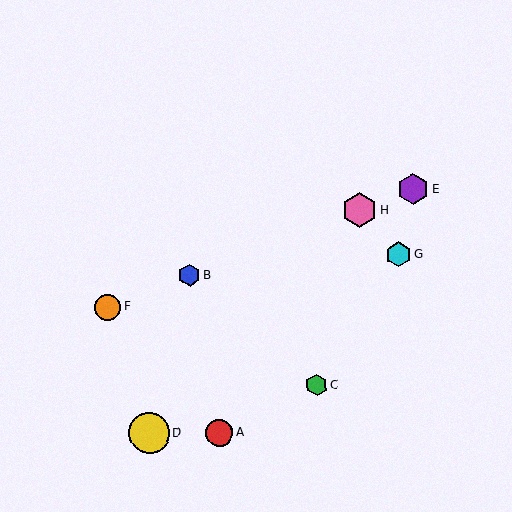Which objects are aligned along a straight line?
Objects B, E, F, H are aligned along a straight line.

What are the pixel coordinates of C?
Object C is at (317, 385).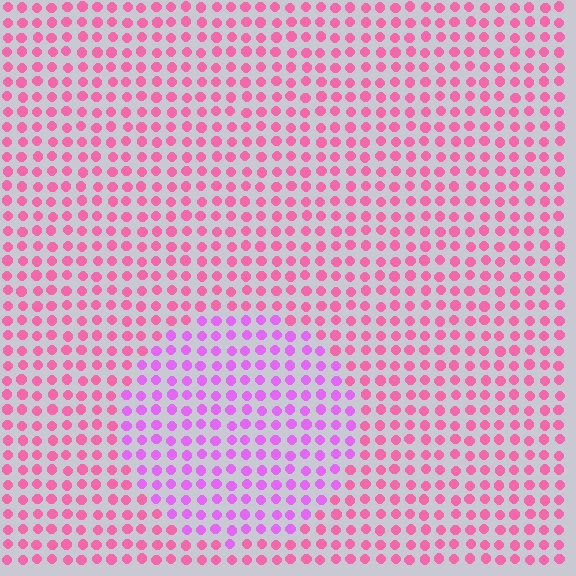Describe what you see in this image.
The image is filled with small pink elements in a uniform arrangement. A circle-shaped region is visible where the elements are tinted to a slightly different hue, forming a subtle color boundary.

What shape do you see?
I see a circle.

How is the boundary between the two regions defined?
The boundary is defined purely by a slight shift in hue (about 38 degrees). Spacing, size, and orientation are identical on both sides.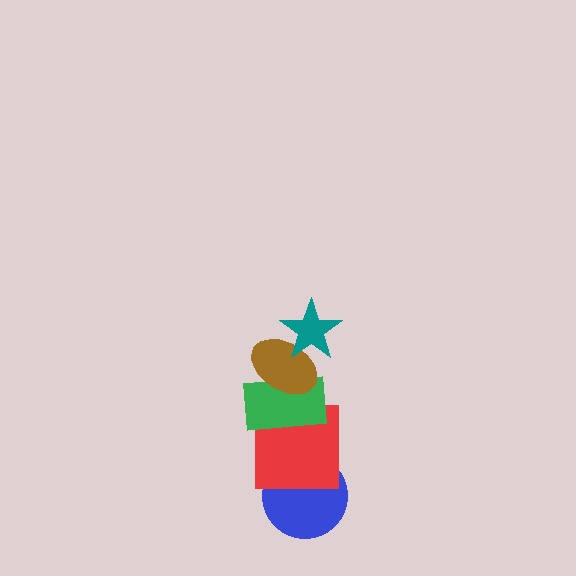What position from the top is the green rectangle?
The green rectangle is 3rd from the top.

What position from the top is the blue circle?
The blue circle is 5th from the top.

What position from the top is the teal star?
The teal star is 1st from the top.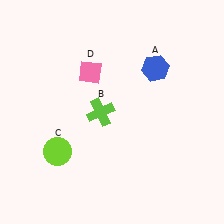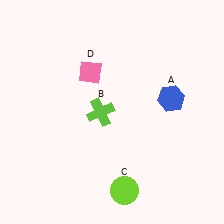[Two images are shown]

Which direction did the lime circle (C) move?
The lime circle (C) moved right.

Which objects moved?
The objects that moved are: the blue hexagon (A), the lime circle (C).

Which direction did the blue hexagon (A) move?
The blue hexagon (A) moved down.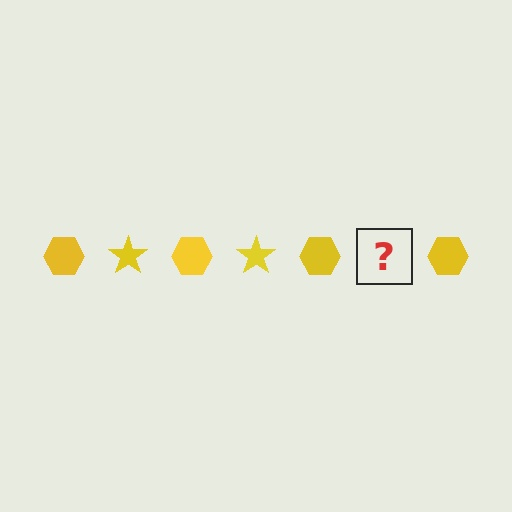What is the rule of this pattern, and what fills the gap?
The rule is that the pattern cycles through hexagon, star shapes in yellow. The gap should be filled with a yellow star.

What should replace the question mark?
The question mark should be replaced with a yellow star.